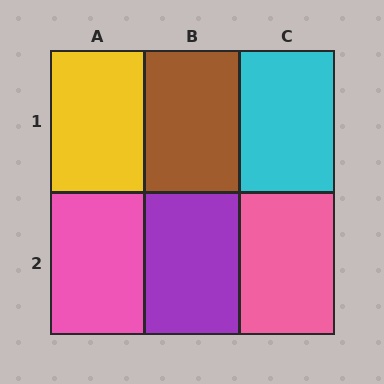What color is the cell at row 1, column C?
Cyan.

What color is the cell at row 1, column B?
Brown.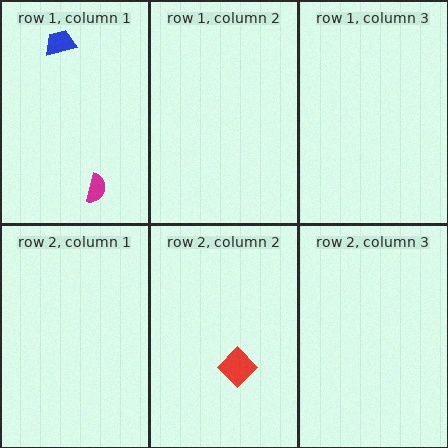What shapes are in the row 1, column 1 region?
The blue trapezoid, the magenta semicircle.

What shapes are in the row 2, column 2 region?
The red diamond.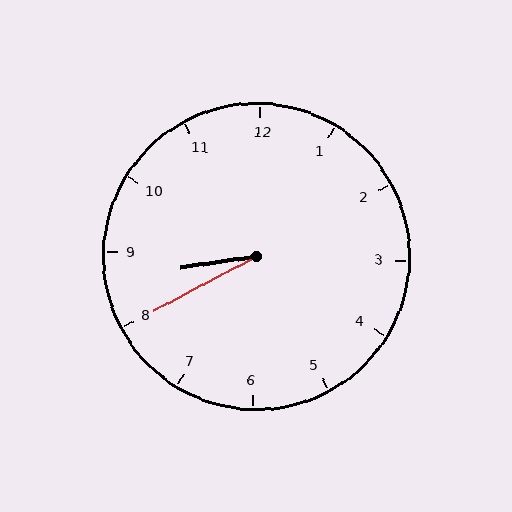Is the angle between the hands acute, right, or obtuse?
It is acute.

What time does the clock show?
8:40.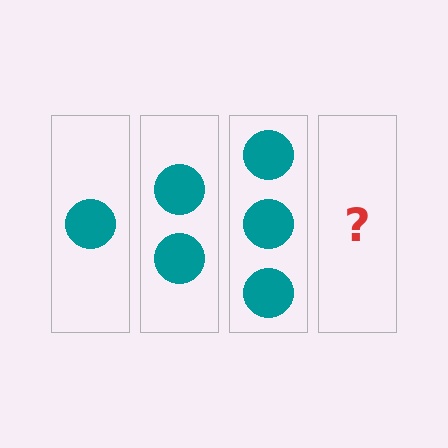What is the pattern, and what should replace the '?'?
The pattern is that each step adds one more circle. The '?' should be 4 circles.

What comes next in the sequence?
The next element should be 4 circles.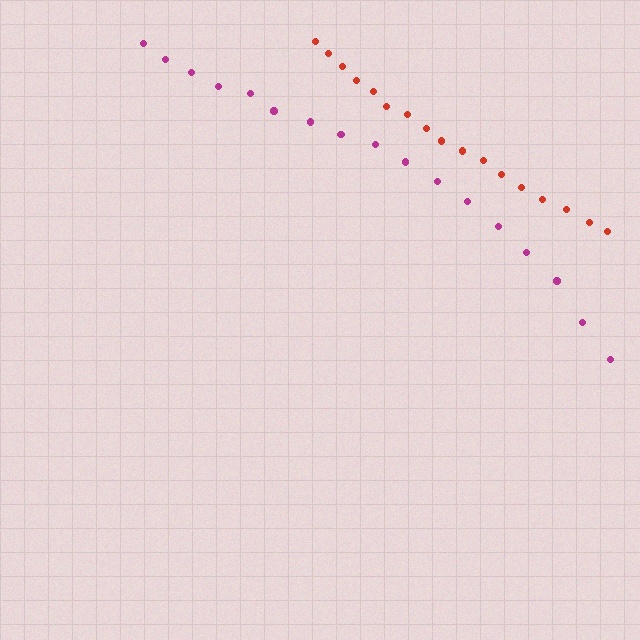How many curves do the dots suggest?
There are 2 distinct paths.